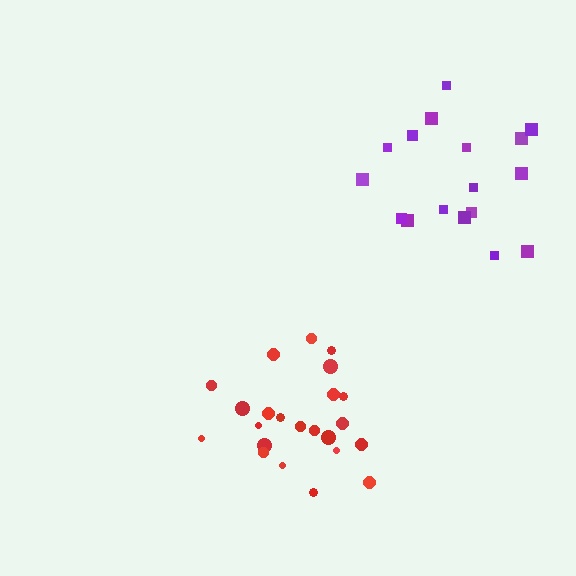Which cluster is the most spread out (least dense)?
Purple.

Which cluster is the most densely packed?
Red.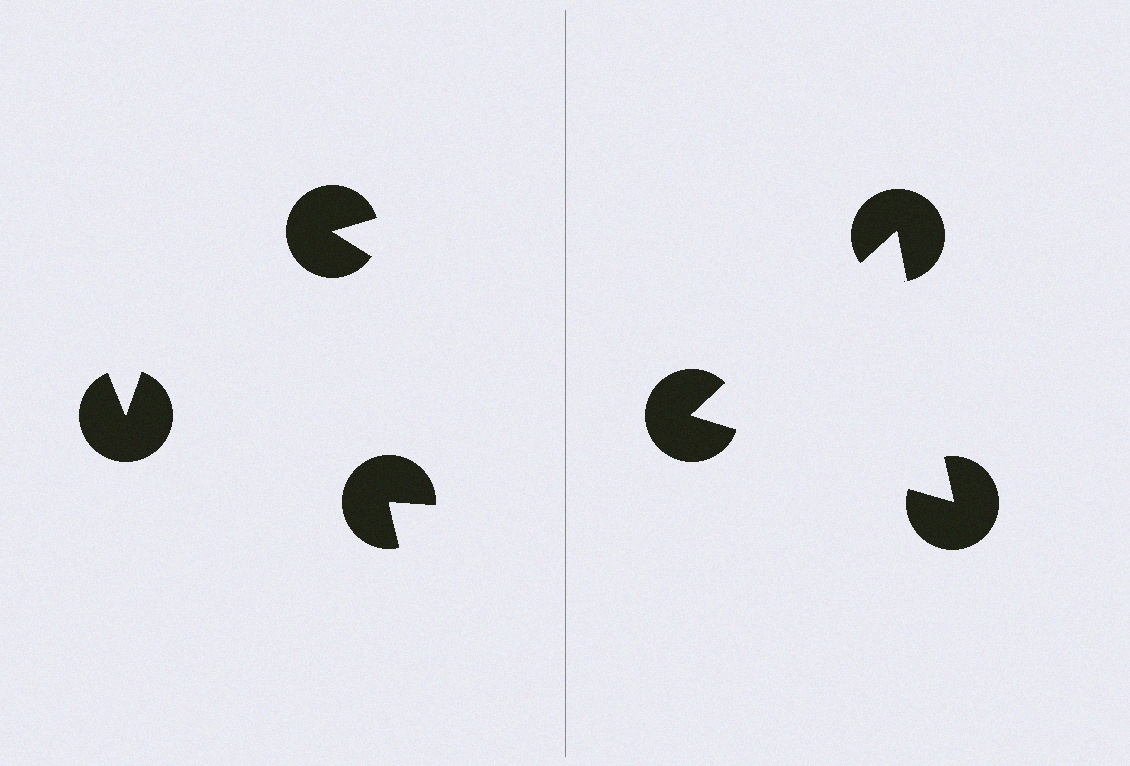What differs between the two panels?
The pac-man discs are positioned identically on both sides; only the wedge orientations differ. On the right they align to a triangle; on the left they are misaligned.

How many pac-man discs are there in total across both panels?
6 — 3 on each side.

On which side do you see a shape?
An illusory triangle appears on the right side. On the left side the wedge cuts are rotated, so no coherent shape forms.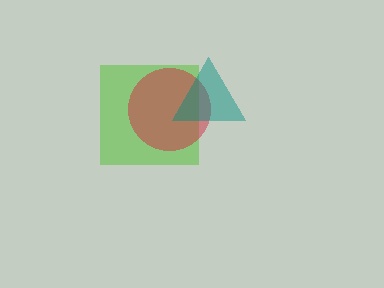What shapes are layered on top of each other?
The layered shapes are: a lime square, a red circle, a teal triangle.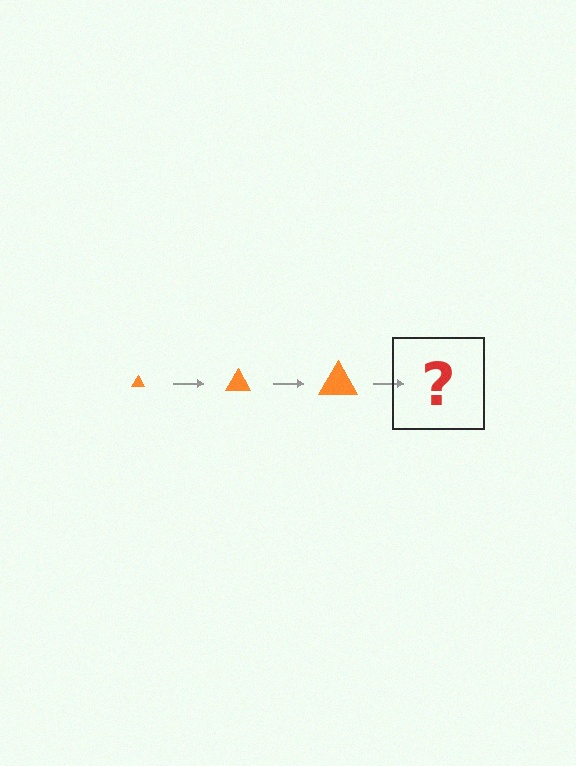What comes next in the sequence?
The next element should be an orange triangle, larger than the previous one.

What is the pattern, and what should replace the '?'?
The pattern is that the triangle gets progressively larger each step. The '?' should be an orange triangle, larger than the previous one.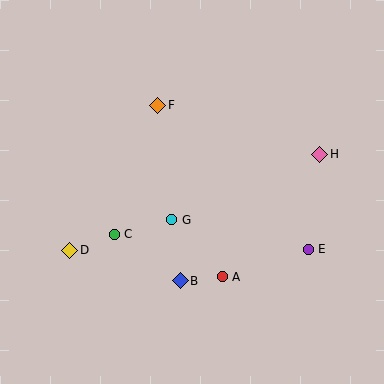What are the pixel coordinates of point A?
Point A is at (222, 277).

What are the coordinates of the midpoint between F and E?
The midpoint between F and E is at (233, 177).